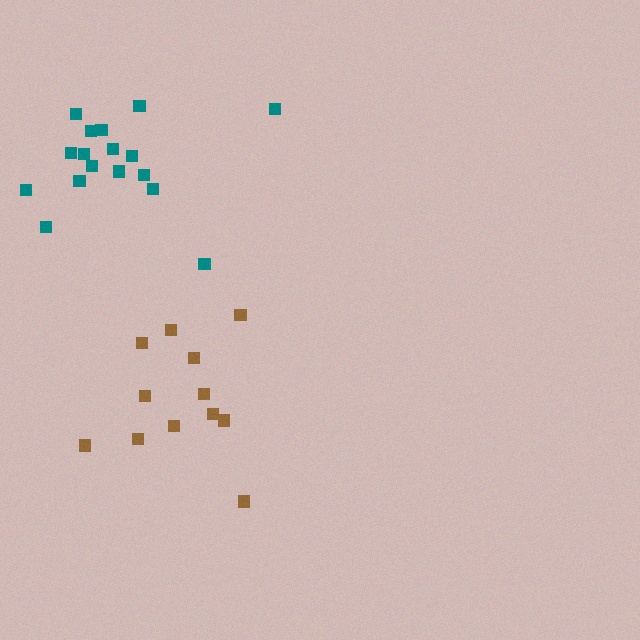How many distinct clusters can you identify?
There are 2 distinct clusters.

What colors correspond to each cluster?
The clusters are colored: teal, brown.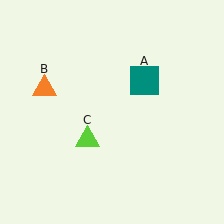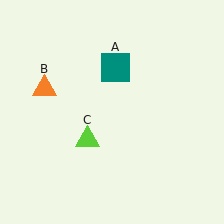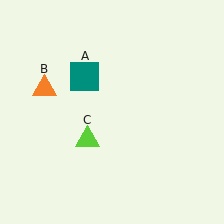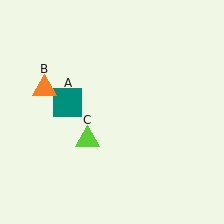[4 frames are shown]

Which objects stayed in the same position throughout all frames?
Orange triangle (object B) and lime triangle (object C) remained stationary.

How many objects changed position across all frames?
1 object changed position: teal square (object A).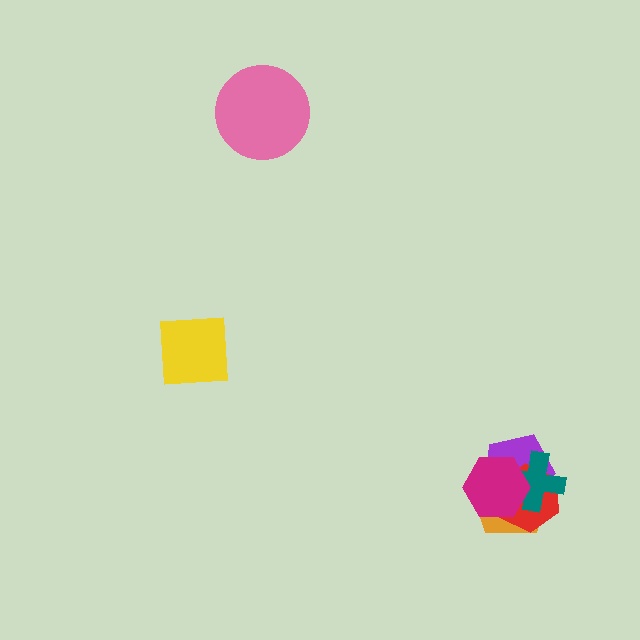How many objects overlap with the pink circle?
0 objects overlap with the pink circle.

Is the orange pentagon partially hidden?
Yes, it is partially covered by another shape.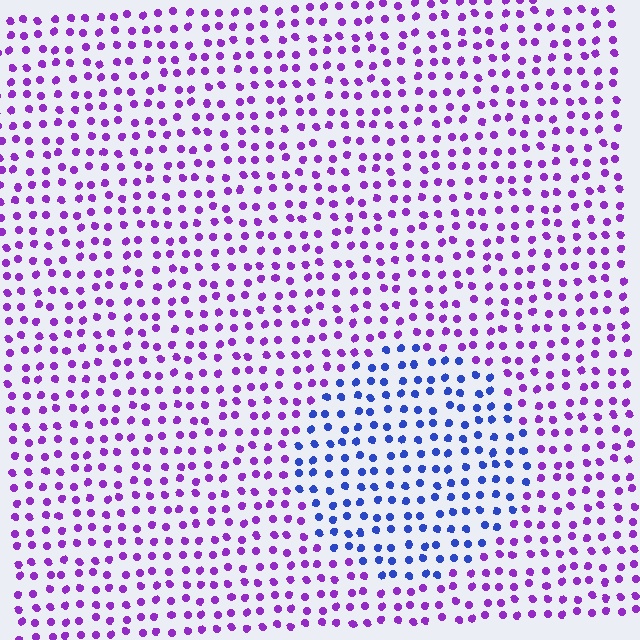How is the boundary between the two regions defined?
The boundary is defined purely by a slight shift in hue (about 52 degrees). Spacing, size, and orientation are identical on both sides.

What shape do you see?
I see a circle.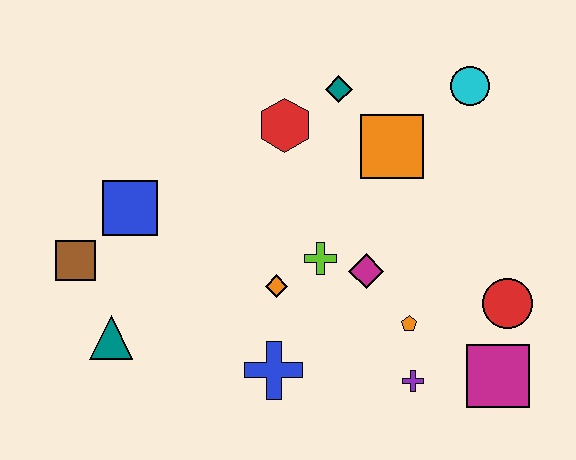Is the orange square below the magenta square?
No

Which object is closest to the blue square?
The brown square is closest to the blue square.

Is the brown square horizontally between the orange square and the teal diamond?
No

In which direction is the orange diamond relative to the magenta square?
The orange diamond is to the left of the magenta square.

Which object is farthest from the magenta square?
The brown square is farthest from the magenta square.